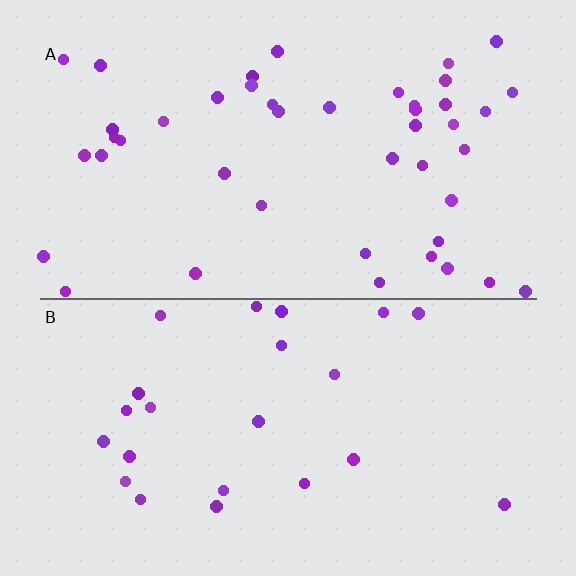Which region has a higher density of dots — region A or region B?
A (the top).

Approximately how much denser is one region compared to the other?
Approximately 1.9× — region A over region B.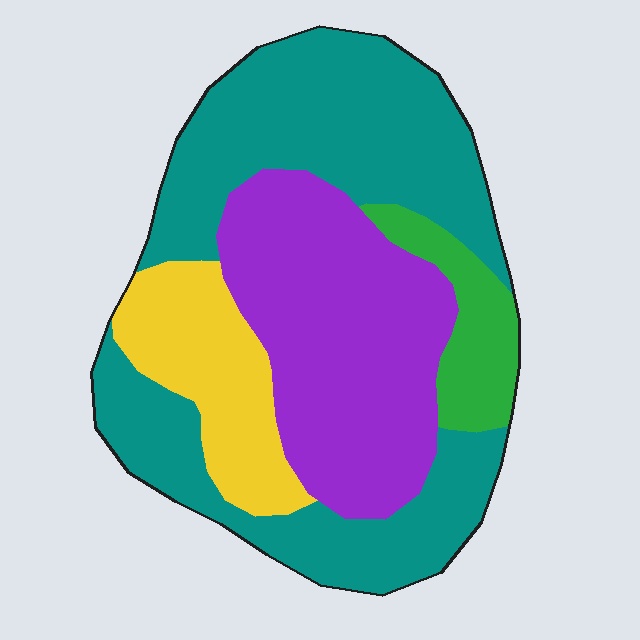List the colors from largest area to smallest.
From largest to smallest: teal, purple, yellow, green.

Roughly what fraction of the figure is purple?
Purple takes up about one third (1/3) of the figure.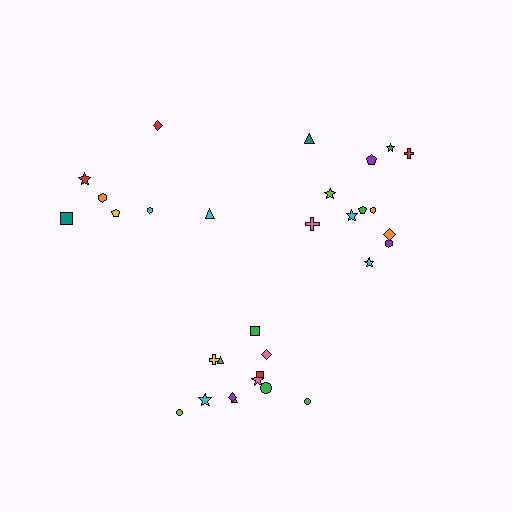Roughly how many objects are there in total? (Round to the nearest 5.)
Roughly 30 objects in total.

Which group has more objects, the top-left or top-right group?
The top-right group.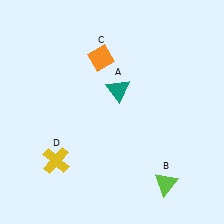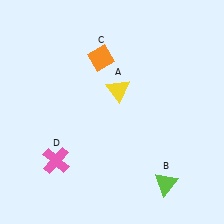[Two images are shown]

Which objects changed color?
A changed from teal to yellow. D changed from yellow to pink.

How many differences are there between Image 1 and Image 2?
There are 2 differences between the two images.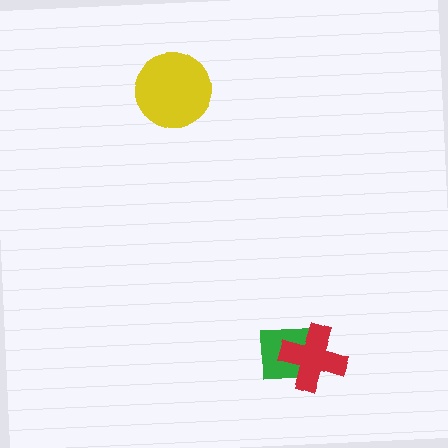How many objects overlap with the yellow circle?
0 objects overlap with the yellow circle.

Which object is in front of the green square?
The red cross is in front of the green square.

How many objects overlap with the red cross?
1 object overlaps with the red cross.